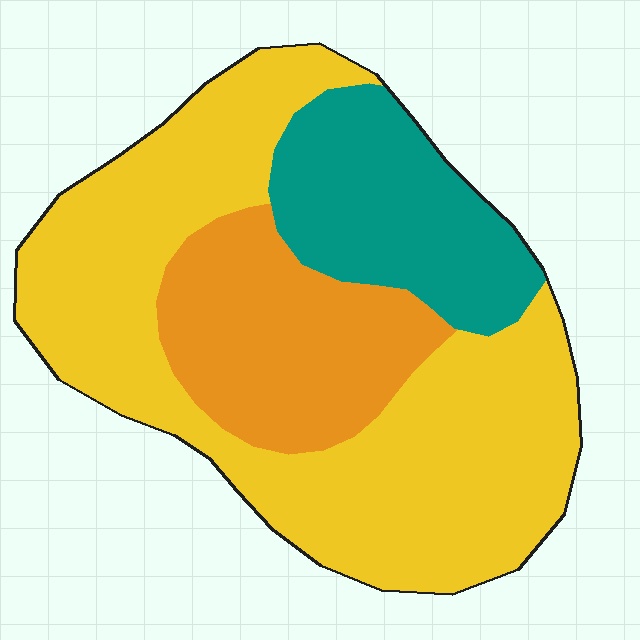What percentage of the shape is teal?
Teal takes up between a sixth and a third of the shape.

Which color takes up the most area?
Yellow, at roughly 55%.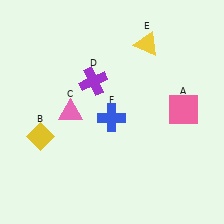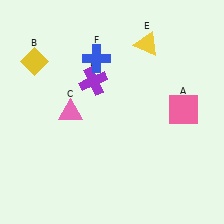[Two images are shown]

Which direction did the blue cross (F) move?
The blue cross (F) moved up.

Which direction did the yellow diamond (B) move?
The yellow diamond (B) moved up.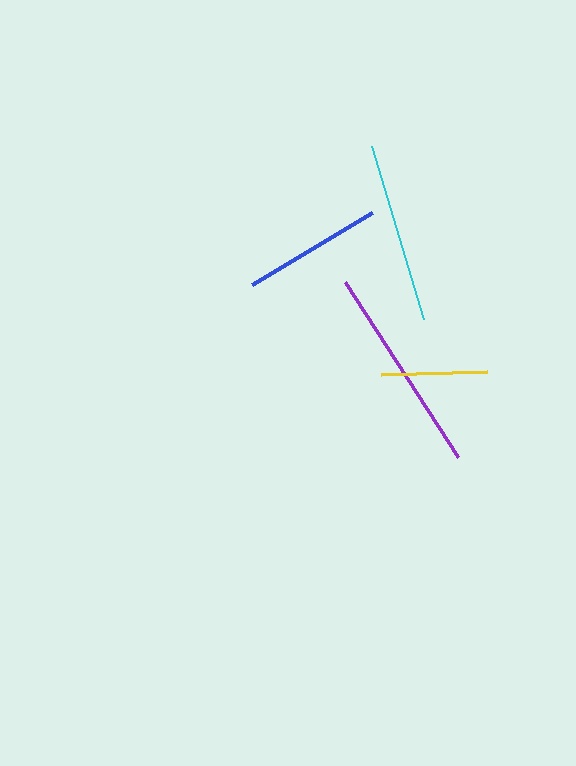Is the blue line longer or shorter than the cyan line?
The cyan line is longer than the blue line.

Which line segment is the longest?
The purple line is the longest at approximately 208 pixels.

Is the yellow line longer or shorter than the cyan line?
The cyan line is longer than the yellow line.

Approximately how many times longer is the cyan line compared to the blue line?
The cyan line is approximately 1.3 times the length of the blue line.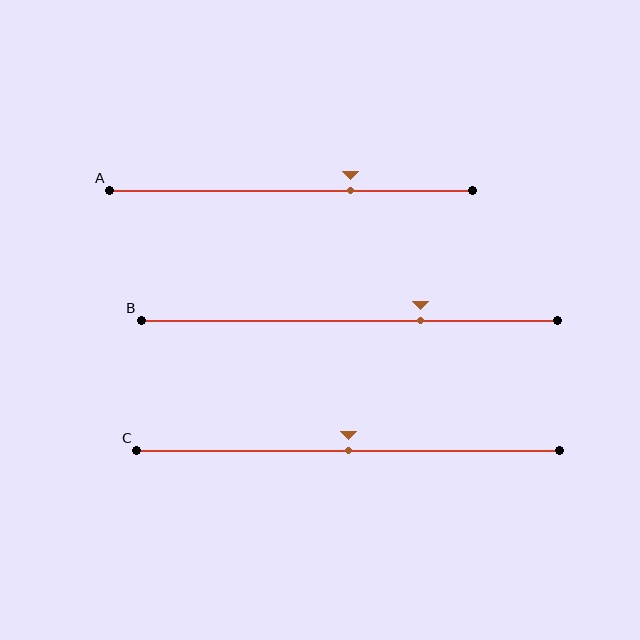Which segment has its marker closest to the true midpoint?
Segment C has its marker closest to the true midpoint.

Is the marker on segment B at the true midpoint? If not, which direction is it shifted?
No, the marker on segment B is shifted to the right by about 17% of the segment length.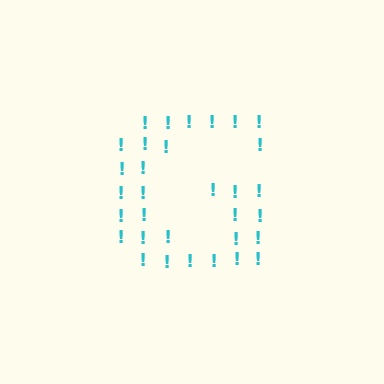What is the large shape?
The large shape is the letter G.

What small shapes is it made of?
It is made of small exclamation marks.